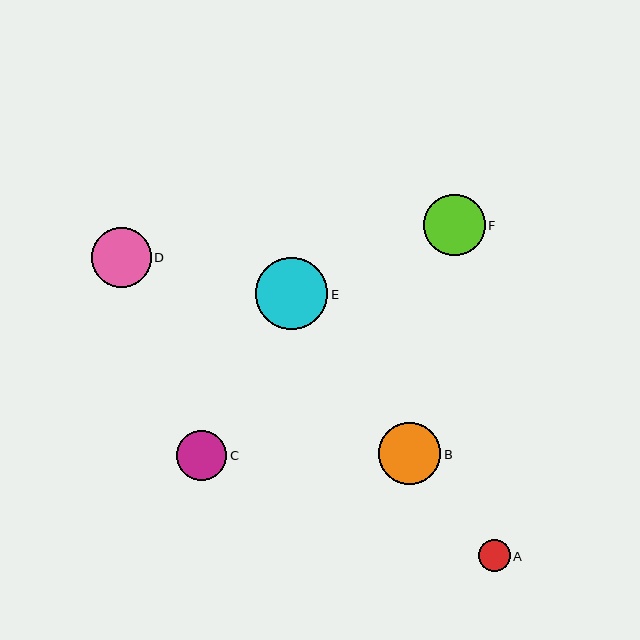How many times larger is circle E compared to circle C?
Circle E is approximately 1.4 times the size of circle C.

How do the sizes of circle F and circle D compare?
Circle F and circle D are approximately the same size.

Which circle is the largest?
Circle E is the largest with a size of approximately 72 pixels.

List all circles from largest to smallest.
From largest to smallest: E, B, F, D, C, A.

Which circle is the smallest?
Circle A is the smallest with a size of approximately 31 pixels.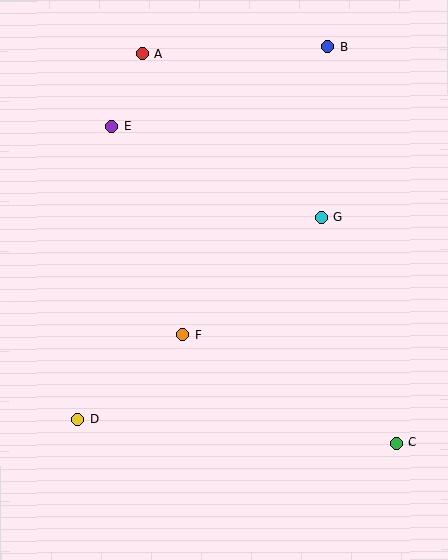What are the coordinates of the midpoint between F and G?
The midpoint between F and G is at (252, 276).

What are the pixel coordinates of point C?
Point C is at (397, 443).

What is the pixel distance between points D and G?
The distance between D and G is 316 pixels.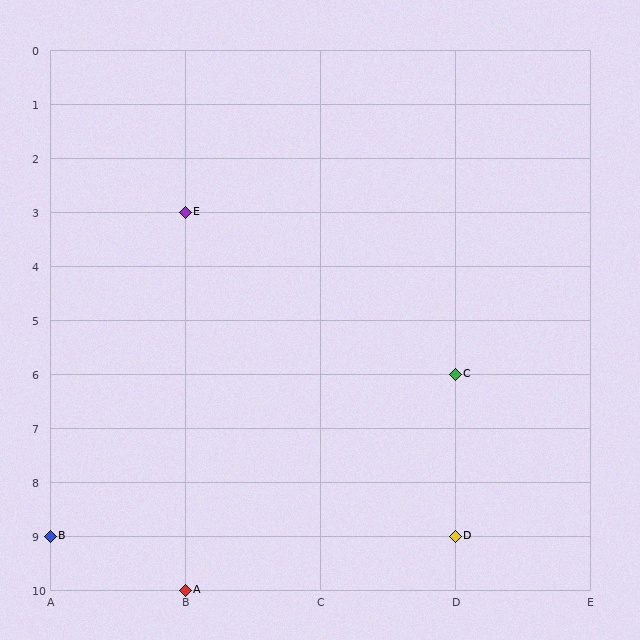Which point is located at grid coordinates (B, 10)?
Point A is at (B, 10).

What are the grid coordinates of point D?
Point D is at grid coordinates (D, 9).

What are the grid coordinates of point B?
Point B is at grid coordinates (A, 9).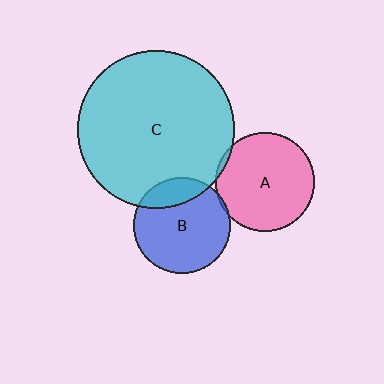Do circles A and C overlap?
Yes.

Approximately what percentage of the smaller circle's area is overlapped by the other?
Approximately 5%.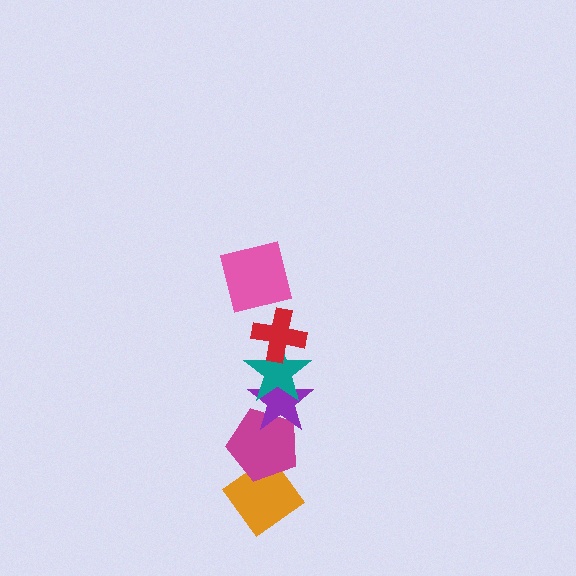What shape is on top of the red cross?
The pink square is on top of the red cross.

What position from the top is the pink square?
The pink square is 1st from the top.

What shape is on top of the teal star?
The red cross is on top of the teal star.